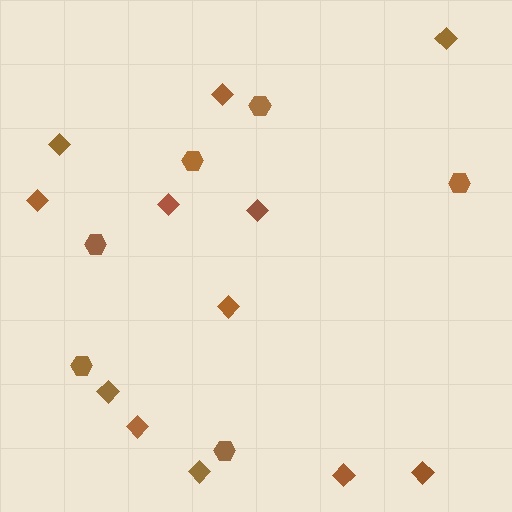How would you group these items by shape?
There are 2 groups: one group of diamonds (12) and one group of hexagons (6).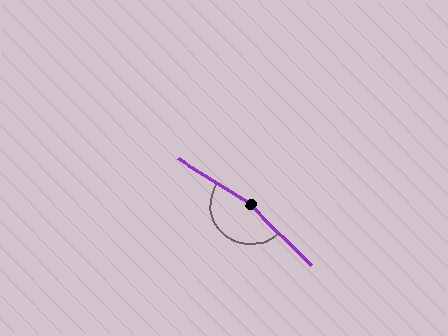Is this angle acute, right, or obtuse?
It is obtuse.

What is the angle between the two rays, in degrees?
Approximately 167 degrees.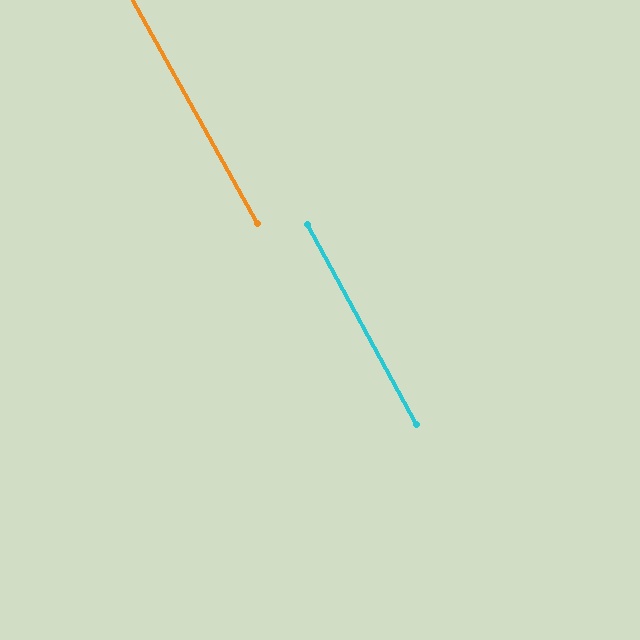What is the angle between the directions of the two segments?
Approximately 1 degree.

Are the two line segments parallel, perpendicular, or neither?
Parallel — their directions differ by only 0.5°.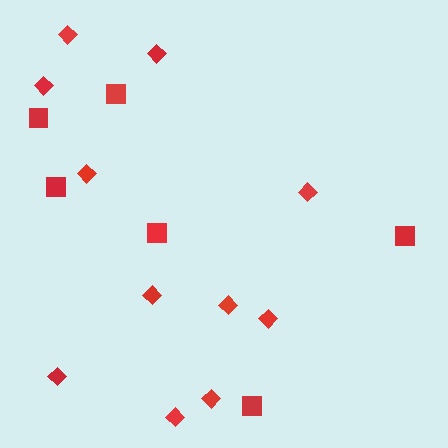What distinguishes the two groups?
There are 2 groups: one group of diamonds (11) and one group of squares (6).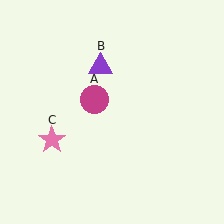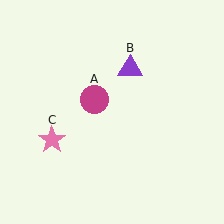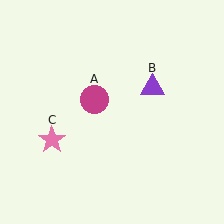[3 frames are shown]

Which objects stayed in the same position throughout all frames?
Magenta circle (object A) and pink star (object C) remained stationary.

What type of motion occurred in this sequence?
The purple triangle (object B) rotated clockwise around the center of the scene.